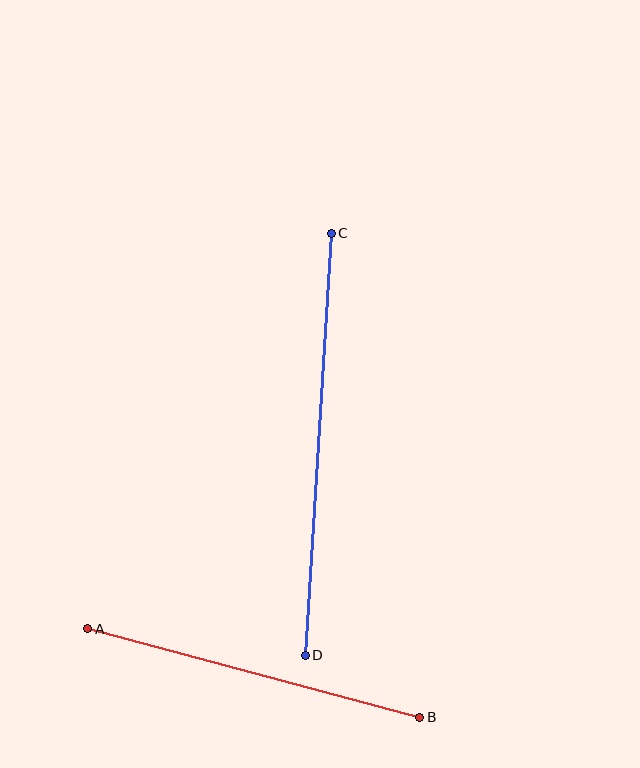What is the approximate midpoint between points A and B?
The midpoint is at approximately (254, 673) pixels.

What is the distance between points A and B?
The distance is approximately 344 pixels.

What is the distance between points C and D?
The distance is approximately 423 pixels.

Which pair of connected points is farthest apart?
Points C and D are farthest apart.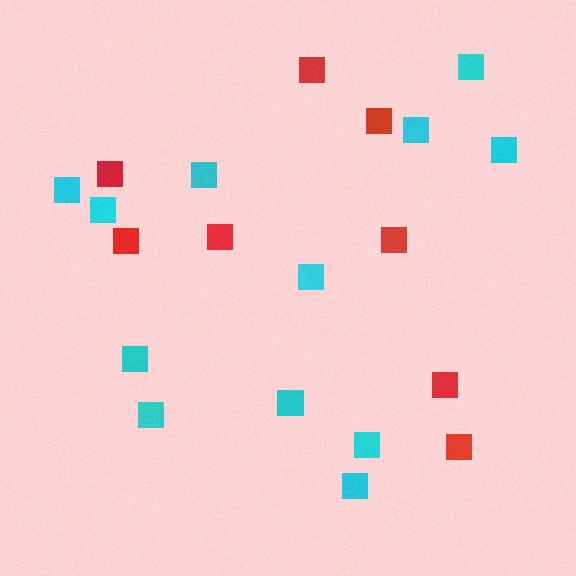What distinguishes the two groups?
There are 2 groups: one group of cyan squares (12) and one group of red squares (8).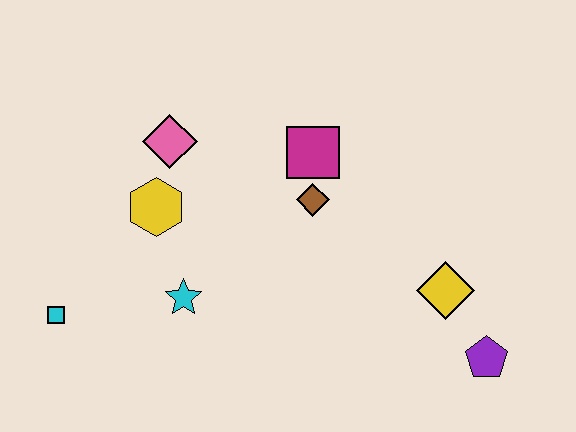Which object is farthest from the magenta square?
The cyan square is farthest from the magenta square.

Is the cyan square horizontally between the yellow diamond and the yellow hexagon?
No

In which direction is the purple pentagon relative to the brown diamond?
The purple pentagon is to the right of the brown diamond.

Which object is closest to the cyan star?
The yellow hexagon is closest to the cyan star.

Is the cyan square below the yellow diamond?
Yes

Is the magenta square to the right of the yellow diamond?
No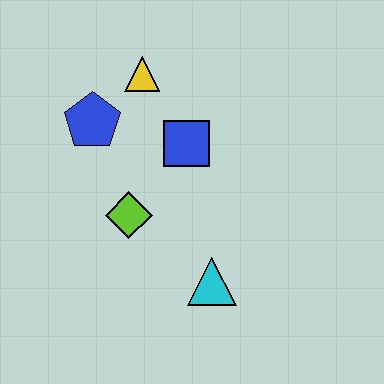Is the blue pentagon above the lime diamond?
Yes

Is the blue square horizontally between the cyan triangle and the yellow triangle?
Yes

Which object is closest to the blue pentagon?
The yellow triangle is closest to the blue pentagon.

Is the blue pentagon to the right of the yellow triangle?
No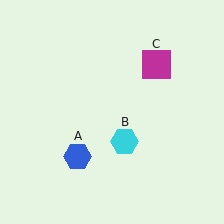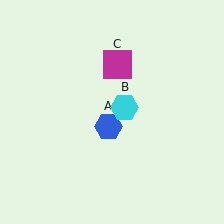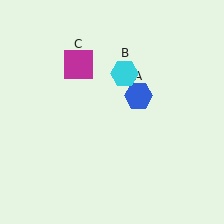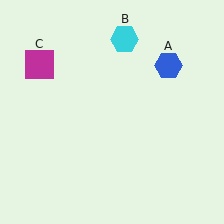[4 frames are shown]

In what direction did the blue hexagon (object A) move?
The blue hexagon (object A) moved up and to the right.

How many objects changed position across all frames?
3 objects changed position: blue hexagon (object A), cyan hexagon (object B), magenta square (object C).